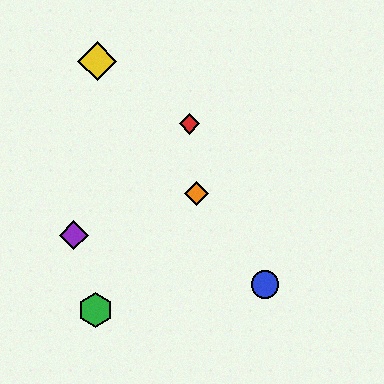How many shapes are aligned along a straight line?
3 shapes (the blue circle, the yellow diamond, the orange diamond) are aligned along a straight line.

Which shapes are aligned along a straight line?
The blue circle, the yellow diamond, the orange diamond are aligned along a straight line.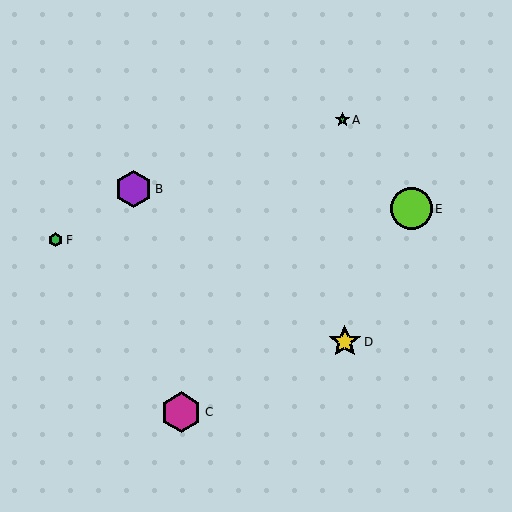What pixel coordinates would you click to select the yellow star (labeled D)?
Click at (345, 342) to select the yellow star D.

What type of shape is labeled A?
Shape A is a green star.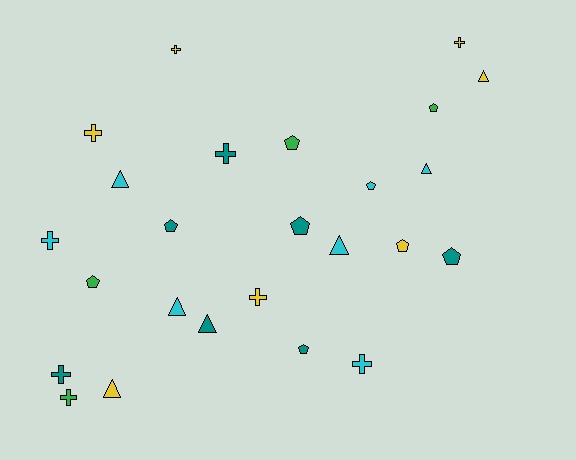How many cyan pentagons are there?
There is 1 cyan pentagon.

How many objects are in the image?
There are 25 objects.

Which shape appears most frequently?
Cross, with 9 objects.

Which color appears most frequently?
Cyan, with 7 objects.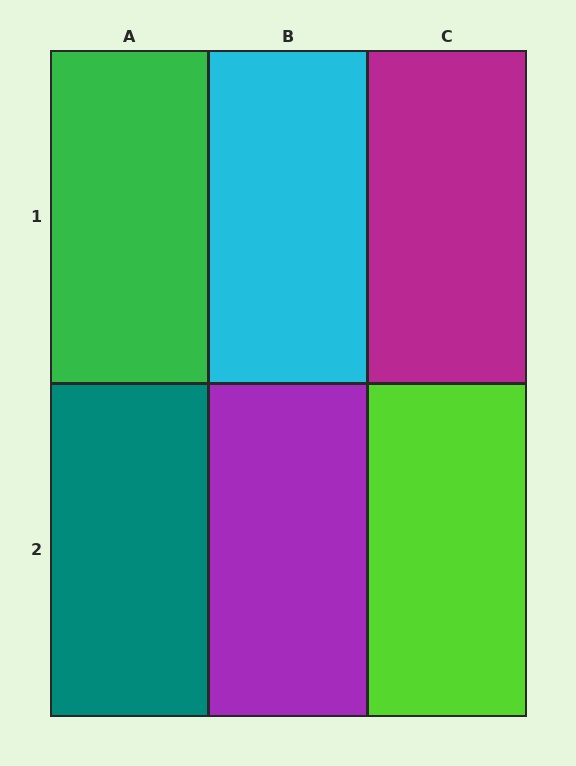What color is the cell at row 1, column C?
Magenta.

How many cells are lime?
1 cell is lime.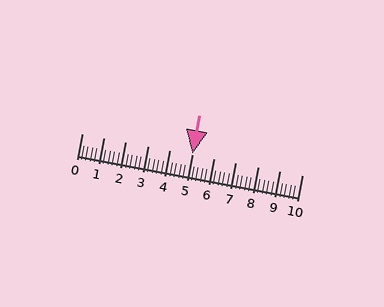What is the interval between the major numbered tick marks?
The major tick marks are spaced 1 units apart.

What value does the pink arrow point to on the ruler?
The pink arrow points to approximately 5.0.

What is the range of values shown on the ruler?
The ruler shows values from 0 to 10.